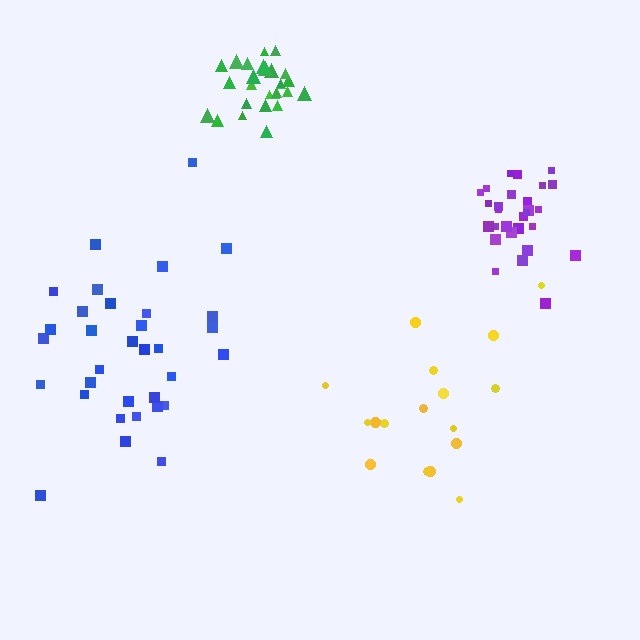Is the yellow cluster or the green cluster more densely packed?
Green.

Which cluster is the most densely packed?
Green.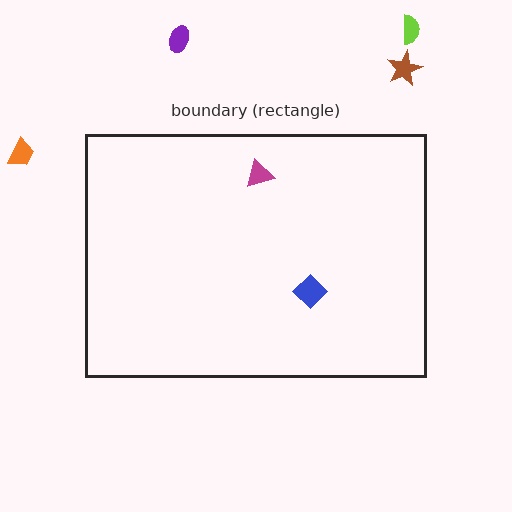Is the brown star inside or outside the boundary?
Outside.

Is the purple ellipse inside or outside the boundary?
Outside.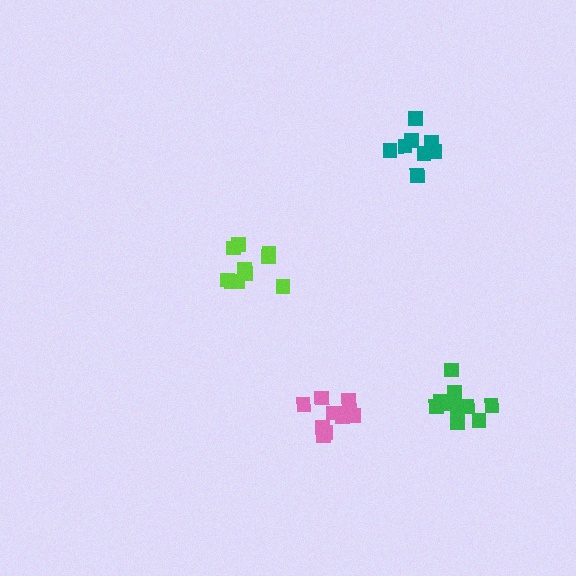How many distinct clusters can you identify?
There are 4 distinct clusters.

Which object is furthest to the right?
The green cluster is rightmost.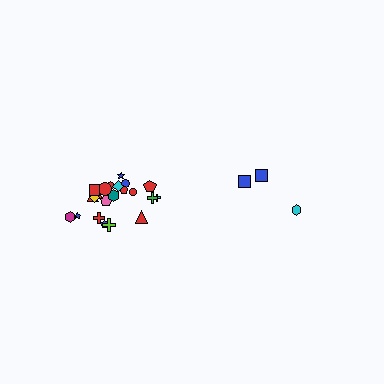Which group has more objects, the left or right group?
The left group.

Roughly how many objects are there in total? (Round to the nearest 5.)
Roughly 25 objects in total.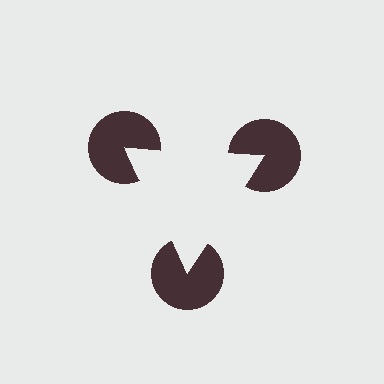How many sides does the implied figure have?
3 sides.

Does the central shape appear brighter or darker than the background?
It typically appears slightly brighter than the background, even though no actual brightness change is drawn.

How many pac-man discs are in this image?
There are 3 — one at each vertex of the illusory triangle.